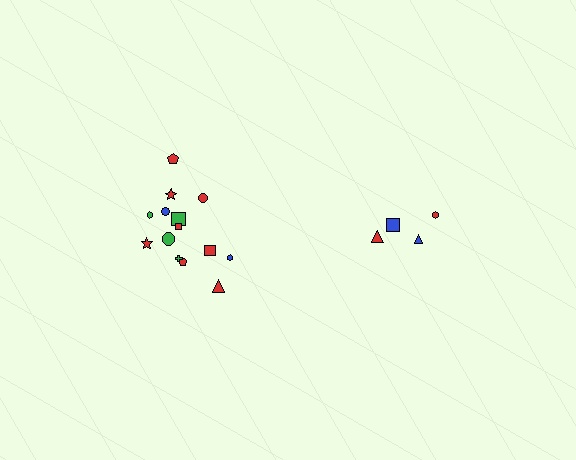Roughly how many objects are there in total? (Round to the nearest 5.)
Roughly 20 objects in total.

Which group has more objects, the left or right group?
The left group.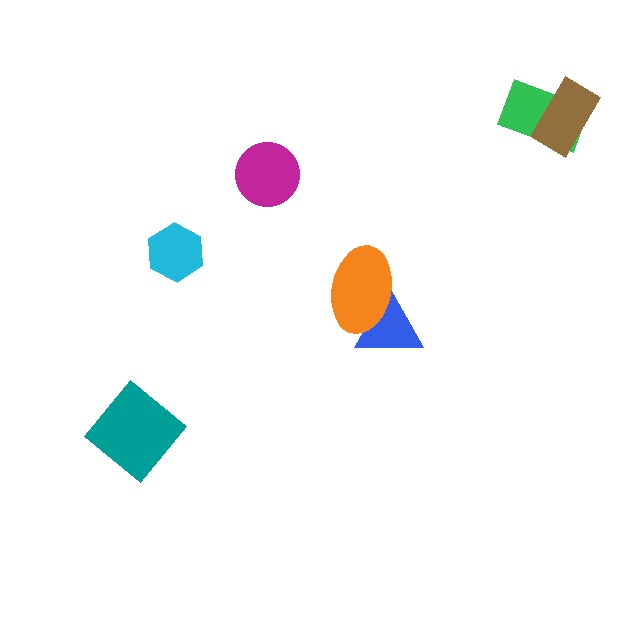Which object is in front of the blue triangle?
The orange ellipse is in front of the blue triangle.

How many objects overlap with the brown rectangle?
1 object overlaps with the brown rectangle.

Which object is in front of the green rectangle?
The brown rectangle is in front of the green rectangle.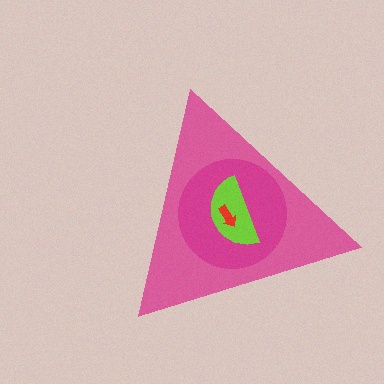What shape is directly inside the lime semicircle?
The red arrow.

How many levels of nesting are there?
4.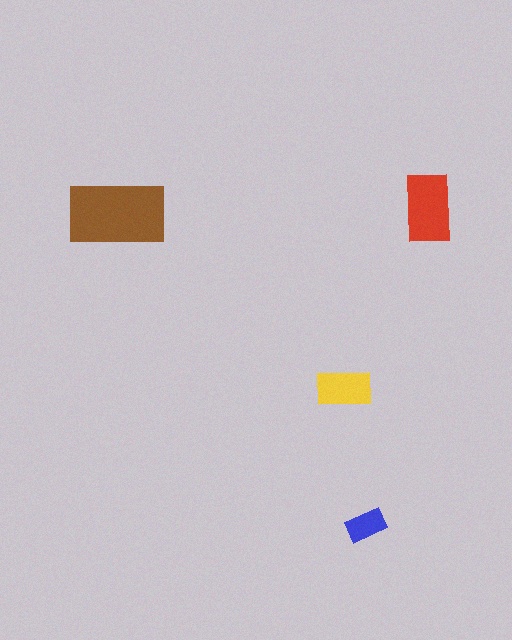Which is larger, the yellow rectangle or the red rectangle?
The red one.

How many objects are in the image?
There are 4 objects in the image.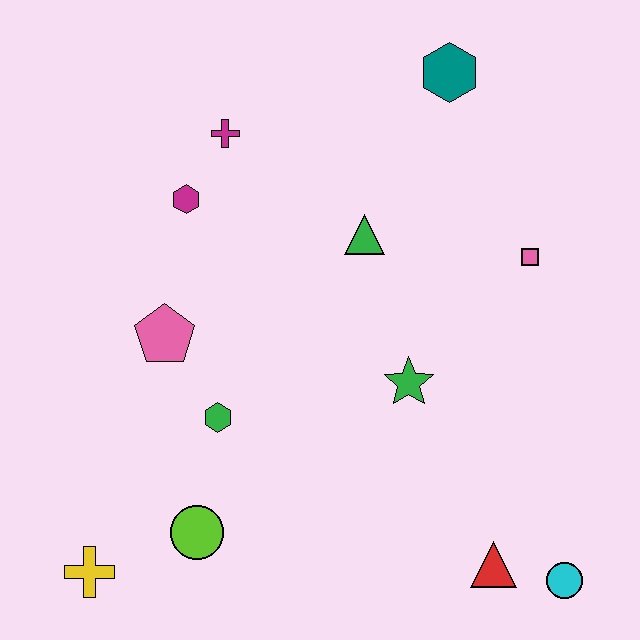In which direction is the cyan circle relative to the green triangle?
The cyan circle is below the green triangle.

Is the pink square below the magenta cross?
Yes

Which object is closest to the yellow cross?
The lime circle is closest to the yellow cross.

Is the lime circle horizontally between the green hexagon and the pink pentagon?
Yes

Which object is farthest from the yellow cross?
The teal hexagon is farthest from the yellow cross.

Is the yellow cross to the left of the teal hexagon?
Yes